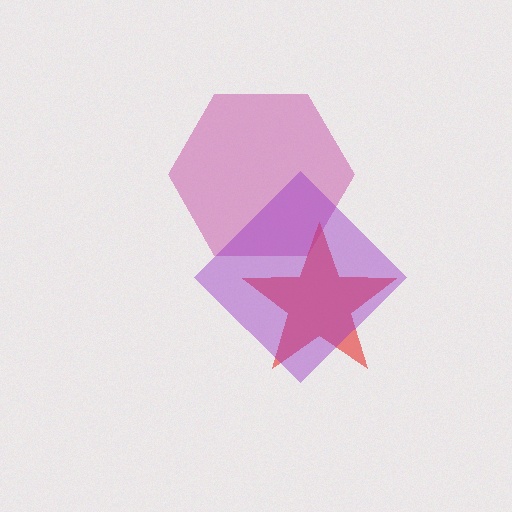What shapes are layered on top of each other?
The layered shapes are: a magenta hexagon, a red star, a purple diamond.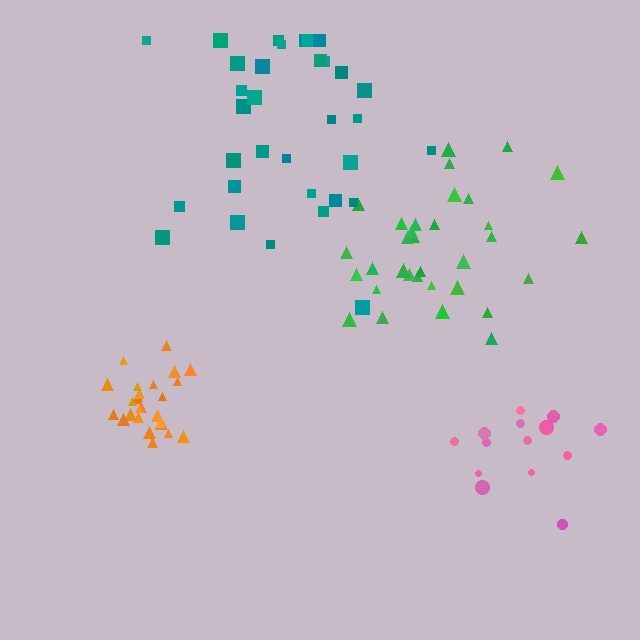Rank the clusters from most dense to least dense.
orange, green, teal, pink.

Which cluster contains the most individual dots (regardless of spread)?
Teal (35).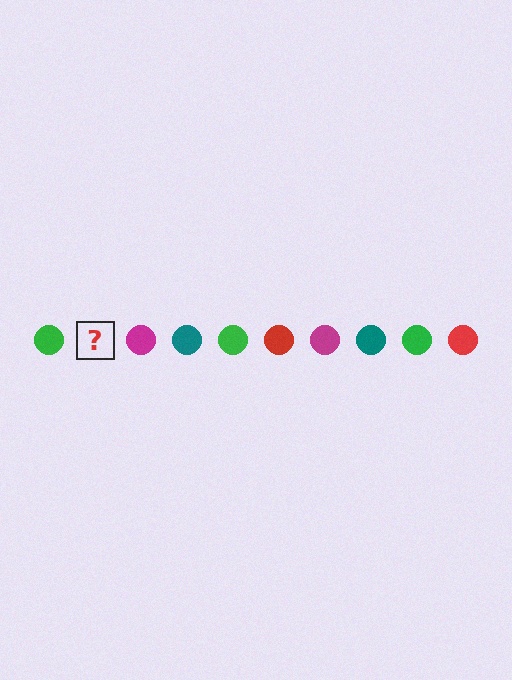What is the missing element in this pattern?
The missing element is a red circle.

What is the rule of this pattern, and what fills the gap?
The rule is that the pattern cycles through green, red, magenta, teal circles. The gap should be filled with a red circle.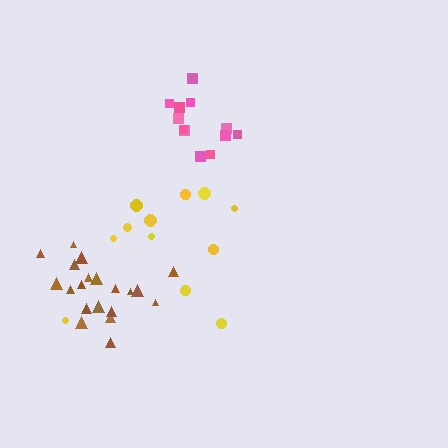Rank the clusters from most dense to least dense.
brown, pink, yellow.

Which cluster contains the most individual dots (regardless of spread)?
Brown (20).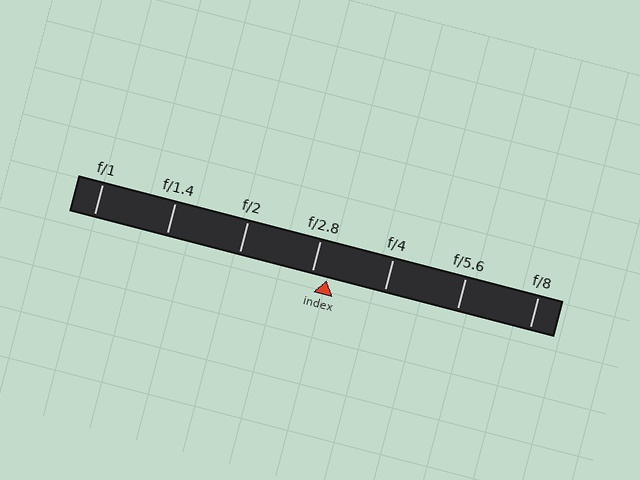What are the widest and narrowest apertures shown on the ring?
The widest aperture shown is f/1 and the narrowest is f/8.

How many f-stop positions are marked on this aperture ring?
There are 7 f-stop positions marked.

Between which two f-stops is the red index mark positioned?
The index mark is between f/2.8 and f/4.